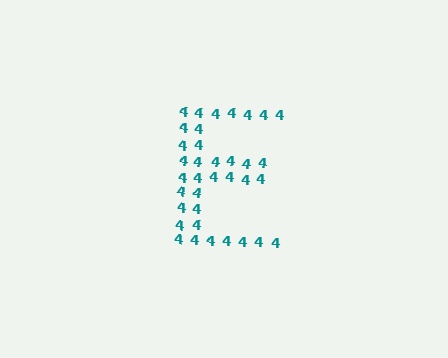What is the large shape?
The large shape is the letter E.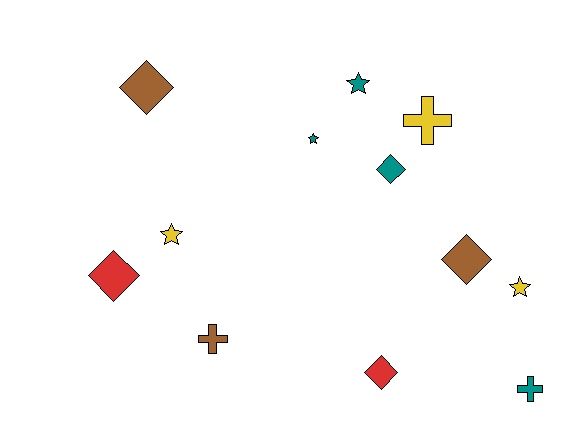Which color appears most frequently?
Teal, with 4 objects.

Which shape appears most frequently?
Diamond, with 5 objects.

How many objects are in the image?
There are 12 objects.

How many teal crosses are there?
There is 1 teal cross.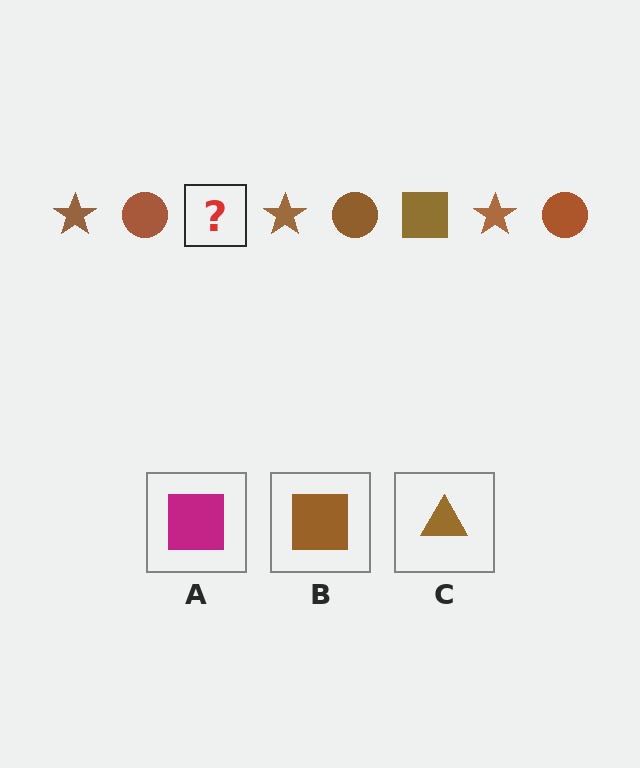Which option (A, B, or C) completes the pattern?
B.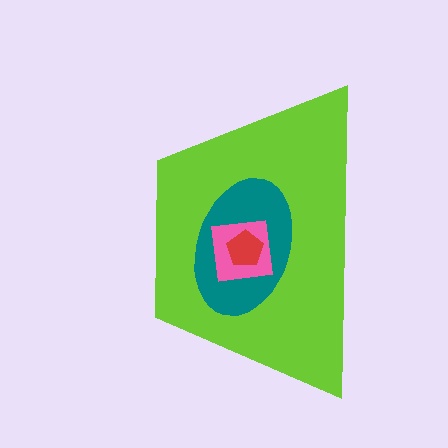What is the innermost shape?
The red pentagon.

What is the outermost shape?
The lime trapezoid.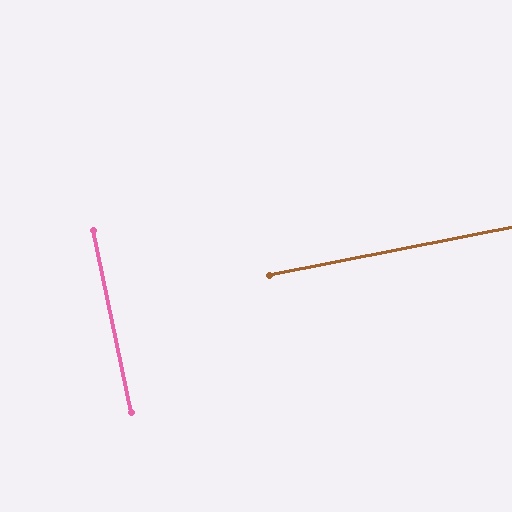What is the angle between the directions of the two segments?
Approximately 89 degrees.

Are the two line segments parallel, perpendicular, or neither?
Perpendicular — they meet at approximately 89°.